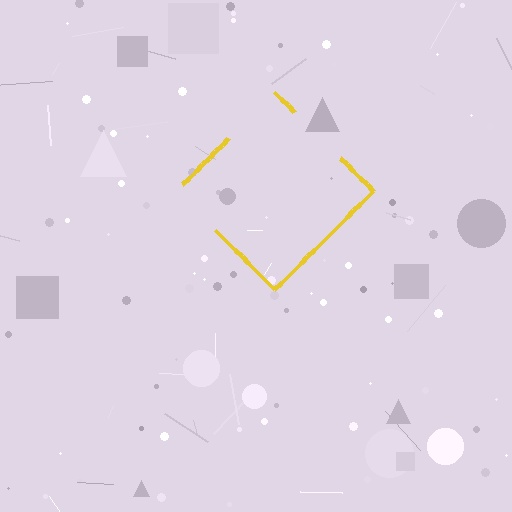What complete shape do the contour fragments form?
The contour fragments form a diamond.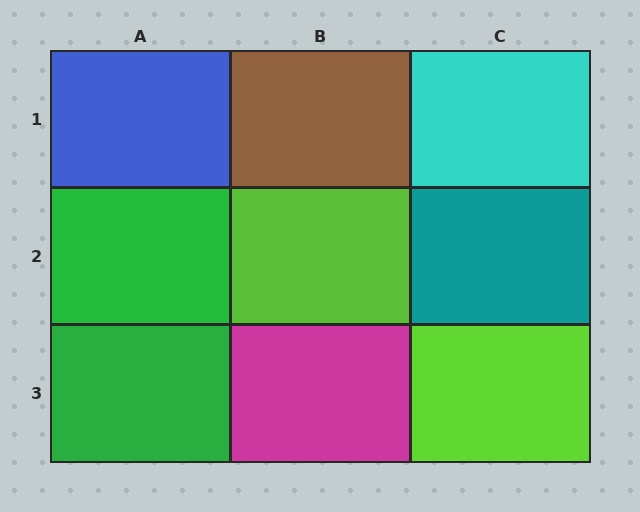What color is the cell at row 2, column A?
Green.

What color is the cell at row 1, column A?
Blue.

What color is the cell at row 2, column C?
Teal.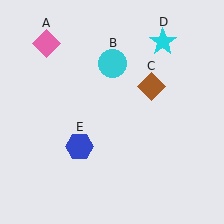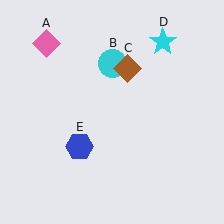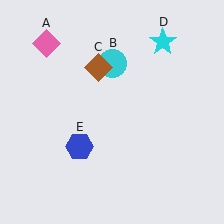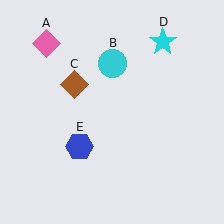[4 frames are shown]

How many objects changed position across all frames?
1 object changed position: brown diamond (object C).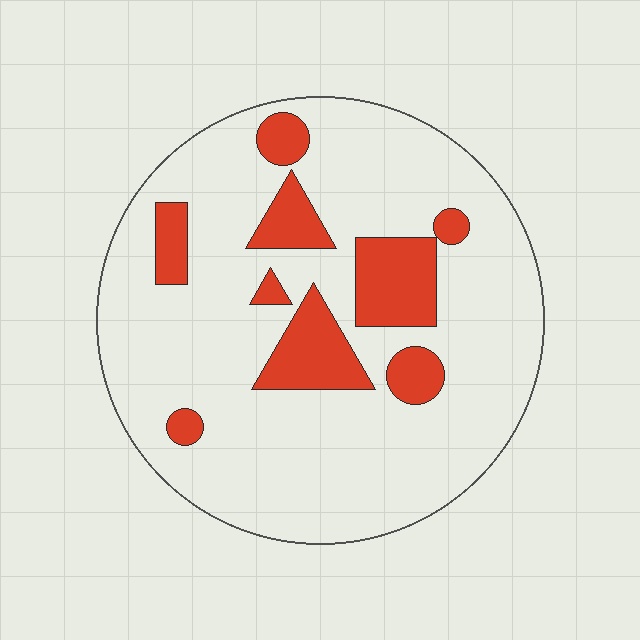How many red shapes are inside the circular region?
9.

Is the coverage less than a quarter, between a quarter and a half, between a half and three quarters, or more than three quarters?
Less than a quarter.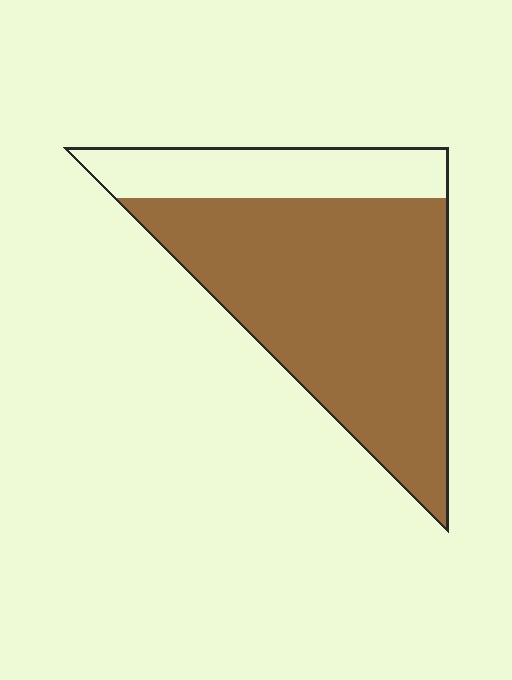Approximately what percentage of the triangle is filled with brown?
Approximately 75%.